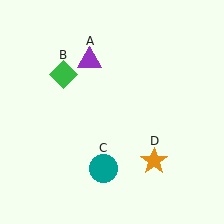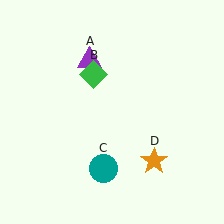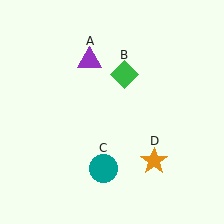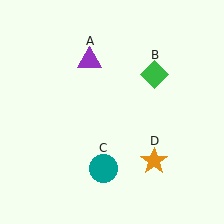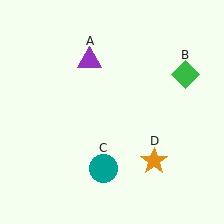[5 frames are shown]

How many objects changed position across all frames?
1 object changed position: green diamond (object B).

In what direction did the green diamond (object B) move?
The green diamond (object B) moved right.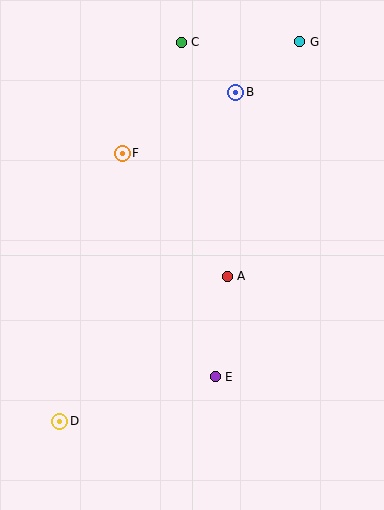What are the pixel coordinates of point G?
Point G is at (300, 42).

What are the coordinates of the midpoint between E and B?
The midpoint between E and B is at (225, 235).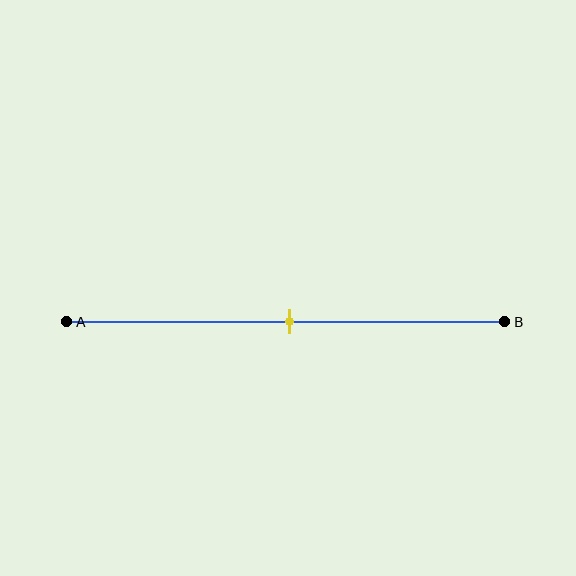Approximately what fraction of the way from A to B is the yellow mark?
The yellow mark is approximately 50% of the way from A to B.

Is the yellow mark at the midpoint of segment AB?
Yes, the mark is approximately at the midpoint.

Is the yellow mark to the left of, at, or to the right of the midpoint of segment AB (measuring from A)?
The yellow mark is approximately at the midpoint of segment AB.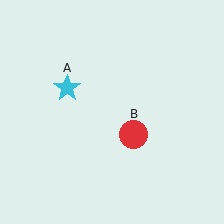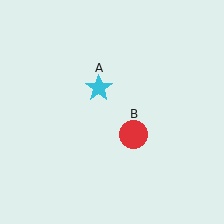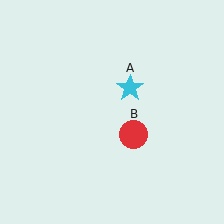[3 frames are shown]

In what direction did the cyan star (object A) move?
The cyan star (object A) moved right.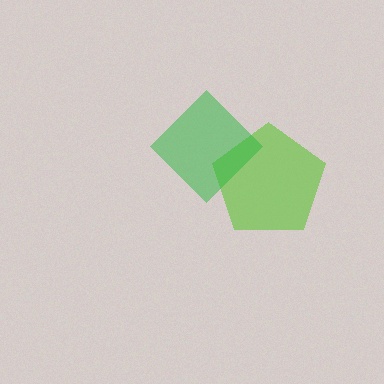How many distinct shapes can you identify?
There are 2 distinct shapes: a lime pentagon, a green diamond.